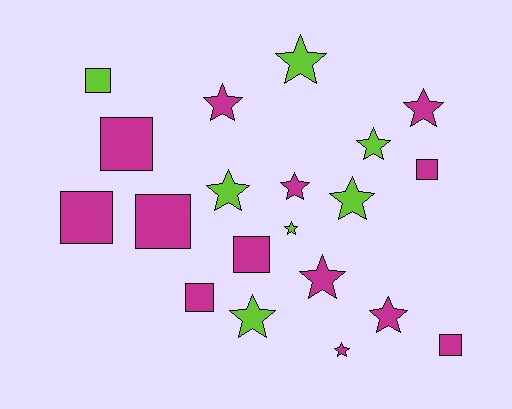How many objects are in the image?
There are 20 objects.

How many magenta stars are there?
There are 6 magenta stars.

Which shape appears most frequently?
Star, with 12 objects.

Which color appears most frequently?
Magenta, with 13 objects.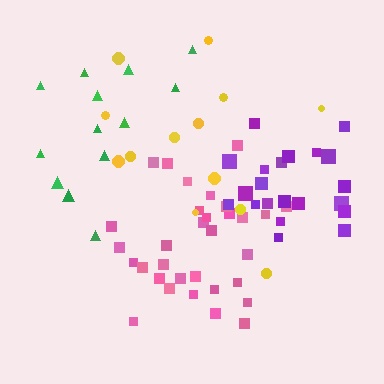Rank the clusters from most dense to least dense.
purple, pink, green, yellow.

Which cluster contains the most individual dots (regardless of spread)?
Pink (32).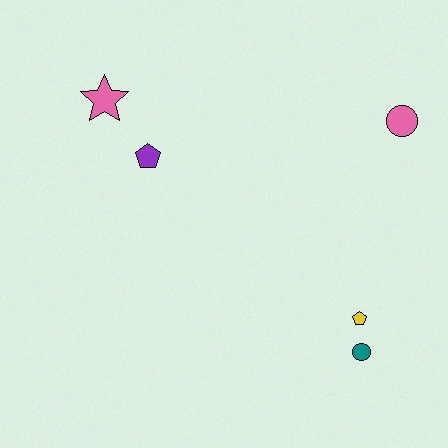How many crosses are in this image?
There are no crosses.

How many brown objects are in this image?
There are no brown objects.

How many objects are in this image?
There are 5 objects.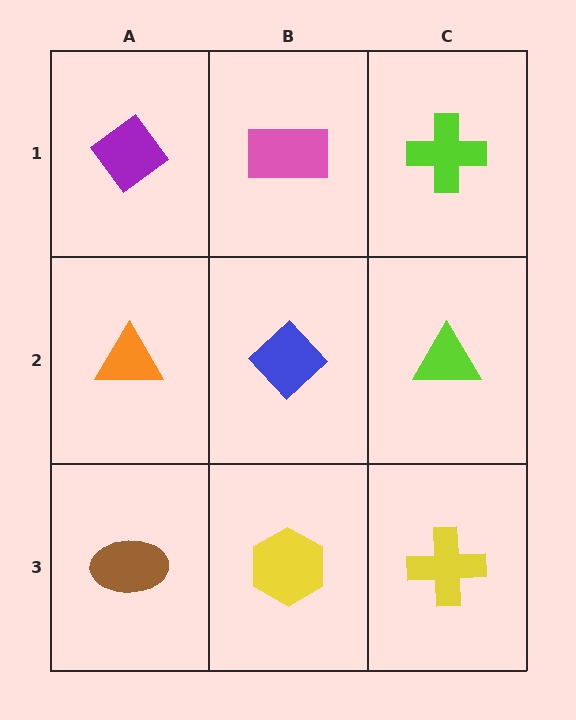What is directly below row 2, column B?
A yellow hexagon.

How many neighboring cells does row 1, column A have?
2.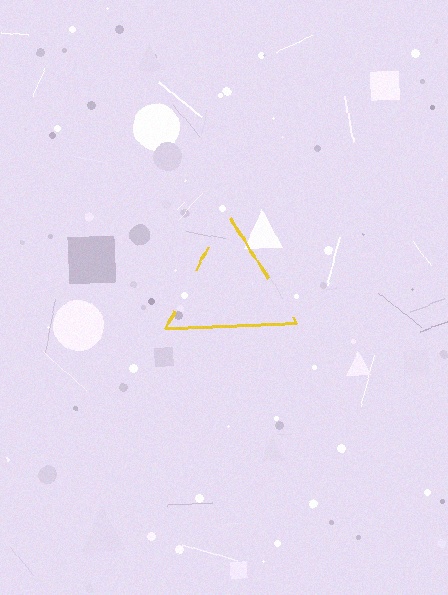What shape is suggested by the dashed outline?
The dashed outline suggests a triangle.